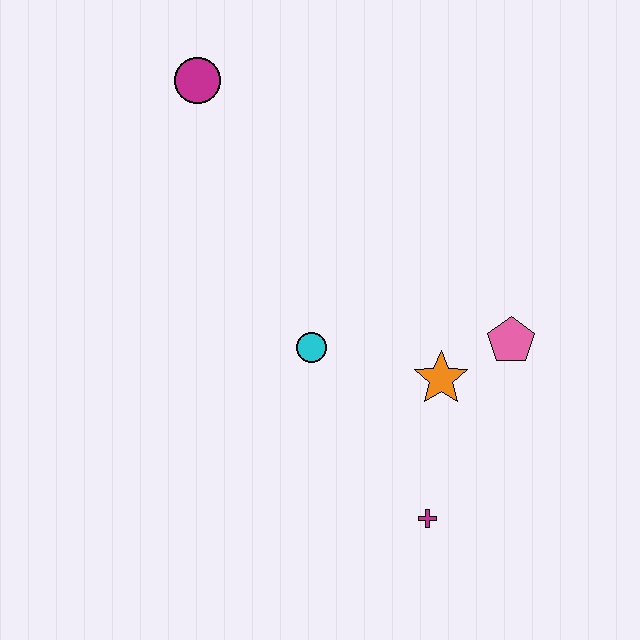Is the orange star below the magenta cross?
No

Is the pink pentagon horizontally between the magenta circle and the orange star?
No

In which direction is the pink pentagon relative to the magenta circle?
The pink pentagon is to the right of the magenta circle.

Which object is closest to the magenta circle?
The cyan circle is closest to the magenta circle.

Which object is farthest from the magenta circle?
The magenta cross is farthest from the magenta circle.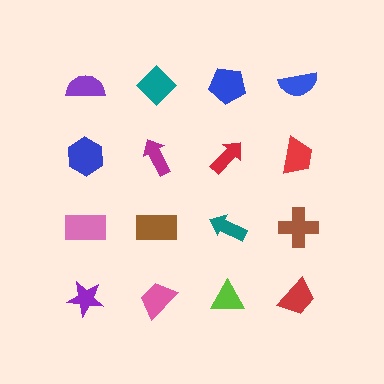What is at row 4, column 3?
A lime triangle.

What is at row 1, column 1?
A purple semicircle.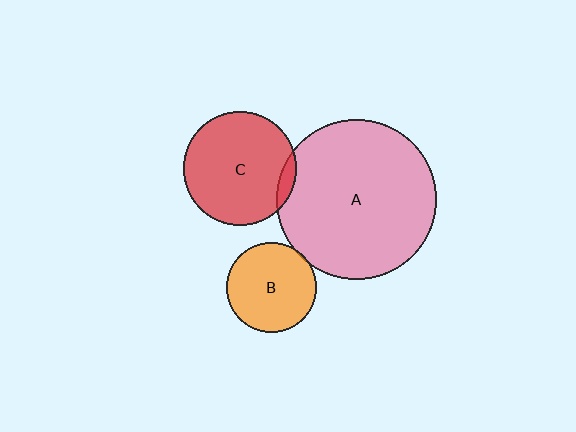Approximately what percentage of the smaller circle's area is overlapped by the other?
Approximately 5%.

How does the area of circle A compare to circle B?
Approximately 3.2 times.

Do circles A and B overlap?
Yes.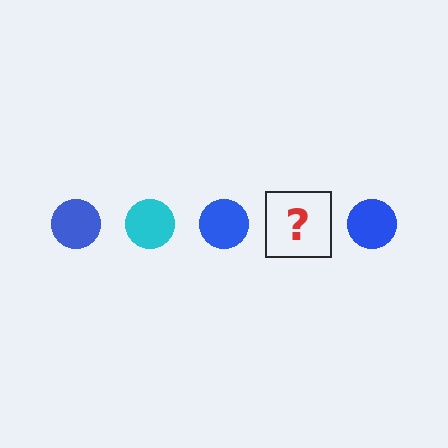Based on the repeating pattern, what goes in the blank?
The blank should be a cyan circle.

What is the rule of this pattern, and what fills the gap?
The rule is that the pattern cycles through blue, cyan circles. The gap should be filled with a cyan circle.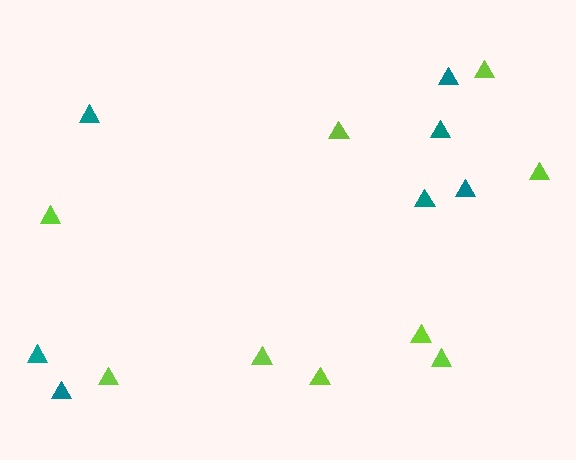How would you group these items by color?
There are 2 groups: one group of teal triangles (7) and one group of lime triangles (9).